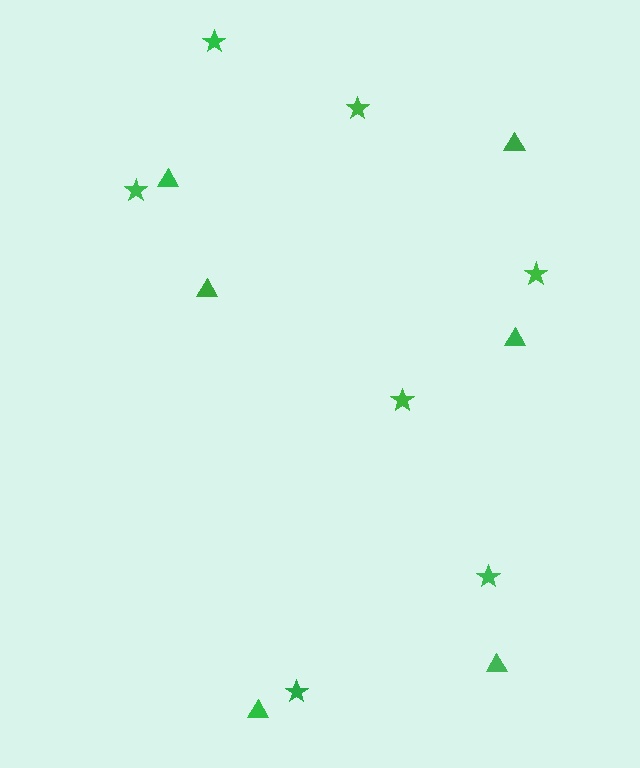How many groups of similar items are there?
There are 2 groups: one group of stars (7) and one group of triangles (6).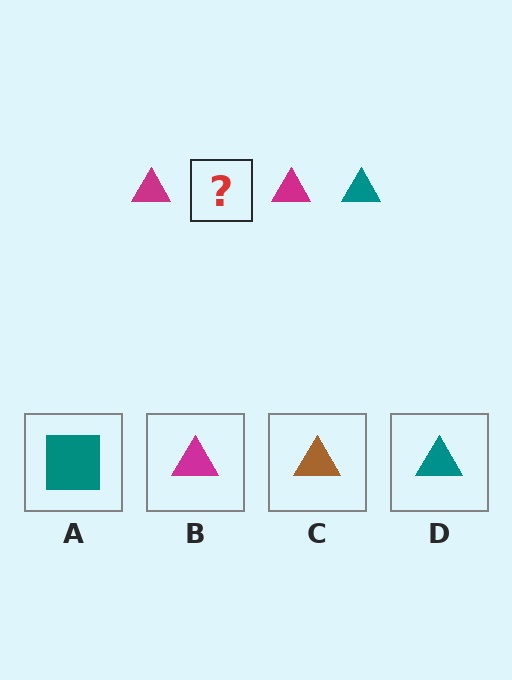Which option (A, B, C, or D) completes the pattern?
D.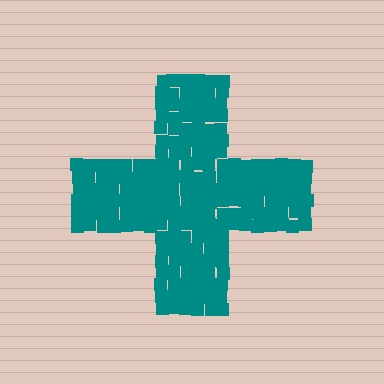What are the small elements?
The small elements are squares.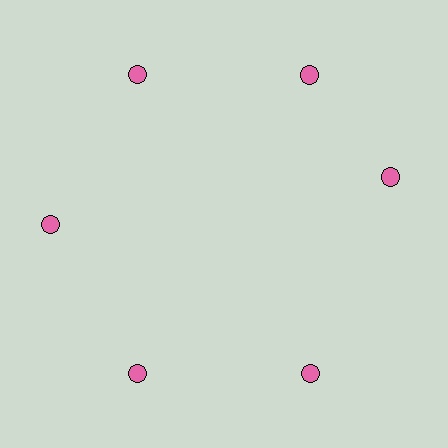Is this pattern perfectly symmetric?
No. The 6 pink circles are arranged in a ring, but one element near the 3 o'clock position is rotated out of alignment along the ring, breaking the 6-fold rotational symmetry.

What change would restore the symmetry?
The symmetry would be restored by rotating it back into even spacing with its neighbors so that all 6 circles sit at equal angles and equal distance from the center.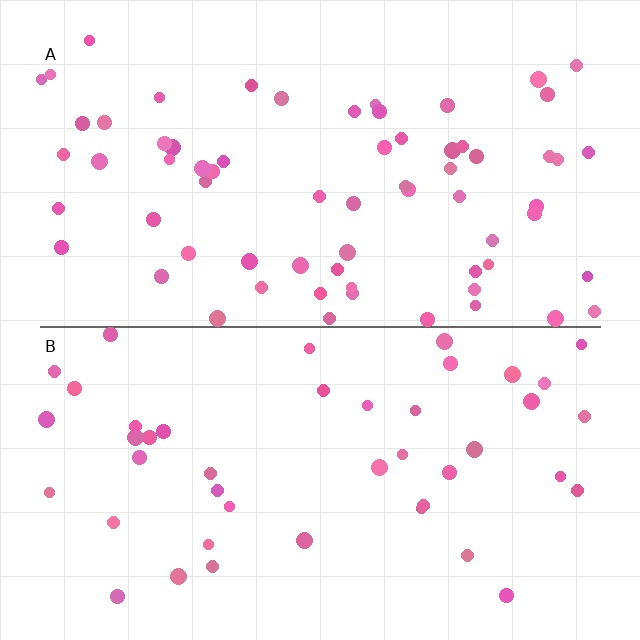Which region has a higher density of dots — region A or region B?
A (the top).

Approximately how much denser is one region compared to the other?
Approximately 1.5× — region A over region B.